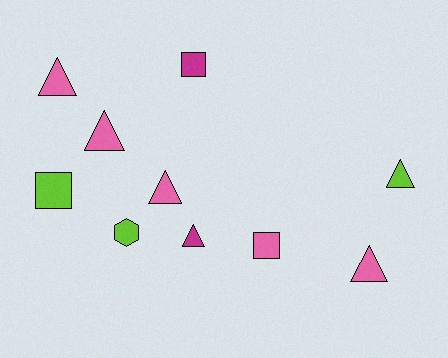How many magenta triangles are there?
There is 1 magenta triangle.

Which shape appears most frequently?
Triangle, with 6 objects.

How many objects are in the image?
There are 10 objects.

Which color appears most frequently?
Pink, with 5 objects.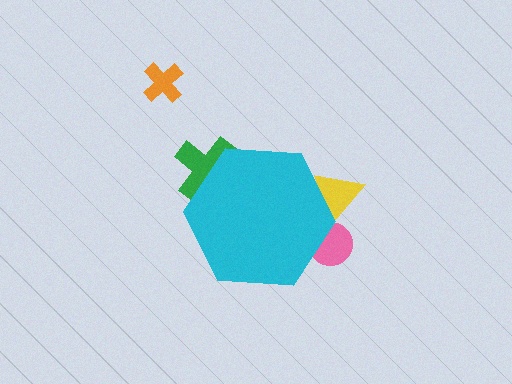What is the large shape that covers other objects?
A cyan hexagon.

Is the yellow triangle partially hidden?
Yes, the yellow triangle is partially hidden behind the cyan hexagon.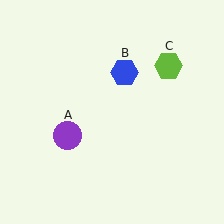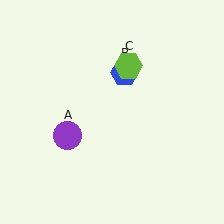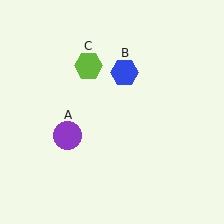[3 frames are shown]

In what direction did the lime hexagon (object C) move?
The lime hexagon (object C) moved left.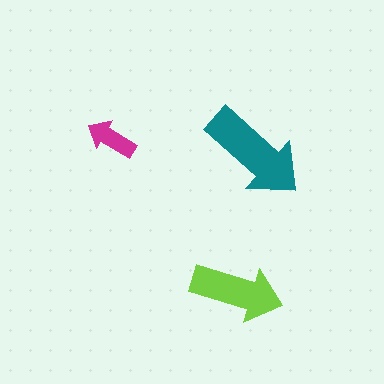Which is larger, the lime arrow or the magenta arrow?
The lime one.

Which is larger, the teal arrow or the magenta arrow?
The teal one.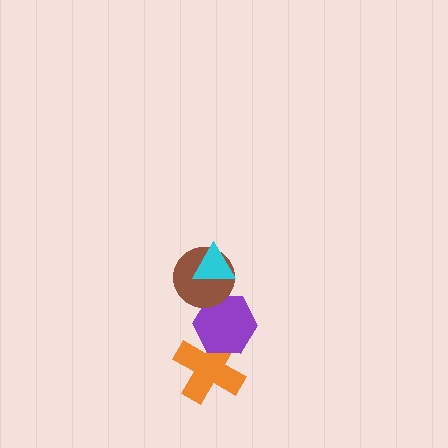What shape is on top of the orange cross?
The purple hexagon is on top of the orange cross.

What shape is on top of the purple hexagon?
The brown circle is on top of the purple hexagon.